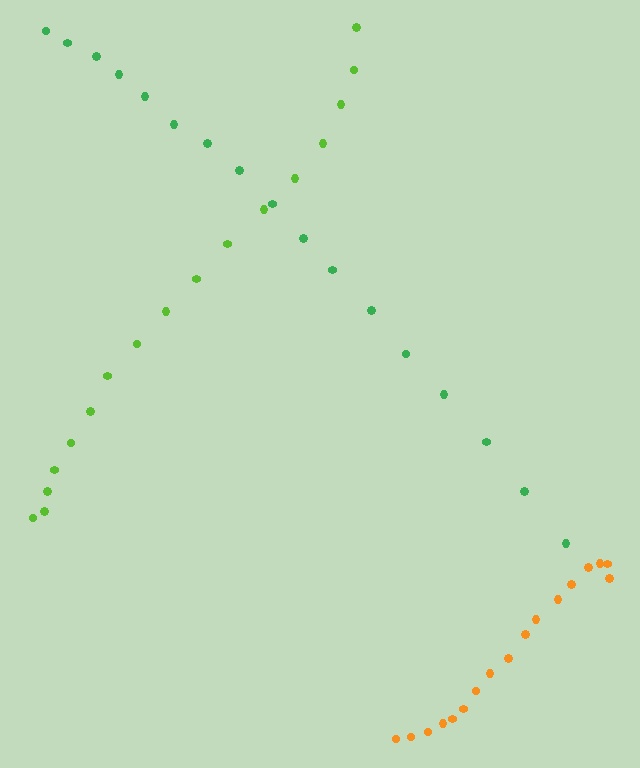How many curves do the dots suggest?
There are 3 distinct paths.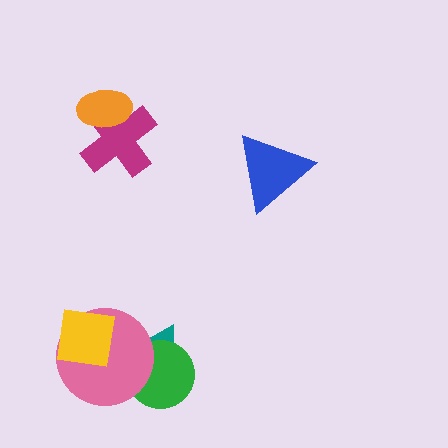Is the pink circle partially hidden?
Yes, it is partially covered by another shape.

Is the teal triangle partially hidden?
Yes, it is partially covered by another shape.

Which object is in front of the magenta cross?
The orange ellipse is in front of the magenta cross.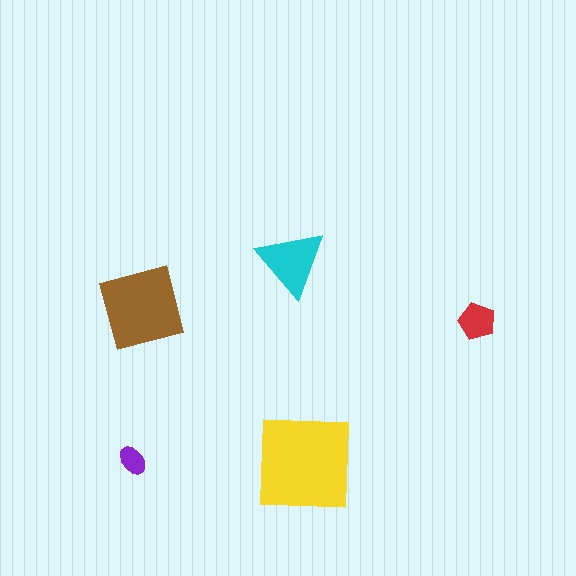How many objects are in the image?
There are 5 objects in the image.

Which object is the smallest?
The purple ellipse.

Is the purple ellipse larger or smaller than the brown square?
Smaller.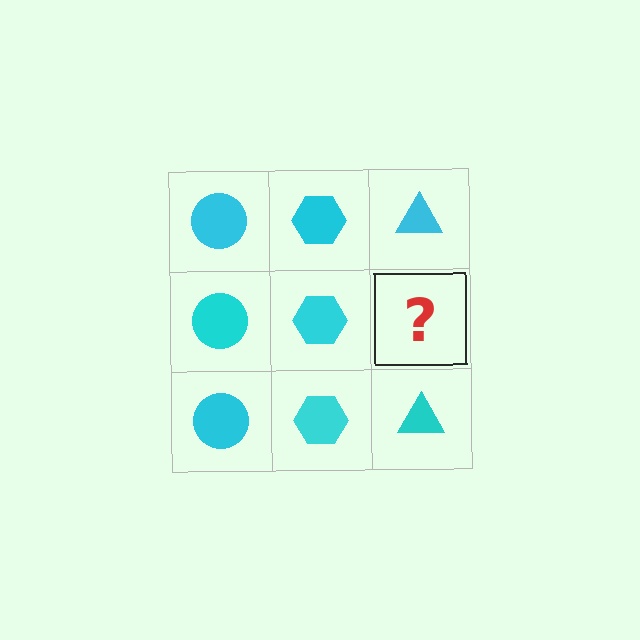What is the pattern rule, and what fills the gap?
The rule is that each column has a consistent shape. The gap should be filled with a cyan triangle.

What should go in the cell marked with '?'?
The missing cell should contain a cyan triangle.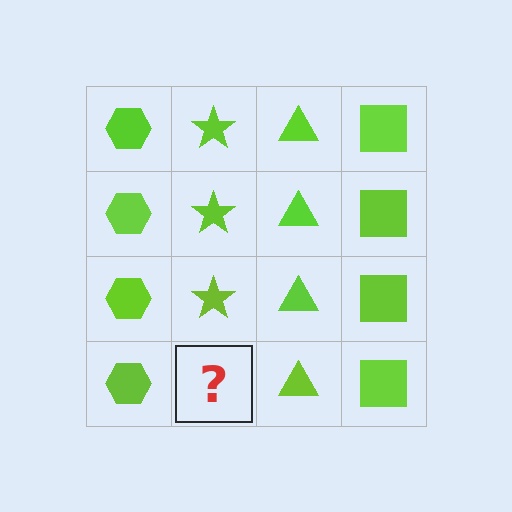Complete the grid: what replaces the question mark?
The question mark should be replaced with a lime star.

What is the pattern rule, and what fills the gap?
The rule is that each column has a consistent shape. The gap should be filled with a lime star.